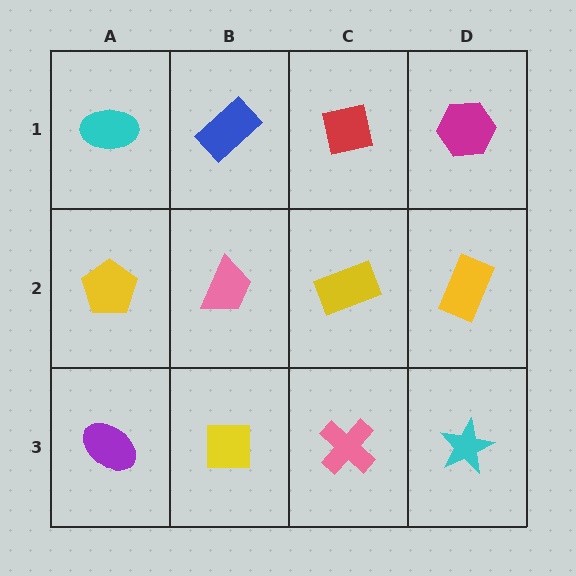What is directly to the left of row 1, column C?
A blue rectangle.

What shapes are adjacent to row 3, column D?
A yellow rectangle (row 2, column D), a pink cross (row 3, column C).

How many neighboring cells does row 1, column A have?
2.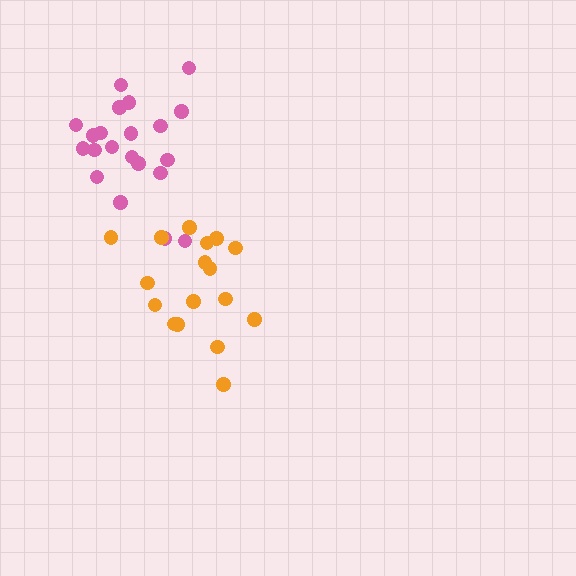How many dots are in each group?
Group 1: 21 dots, Group 2: 17 dots (38 total).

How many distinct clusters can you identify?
There are 2 distinct clusters.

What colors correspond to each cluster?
The clusters are colored: pink, orange.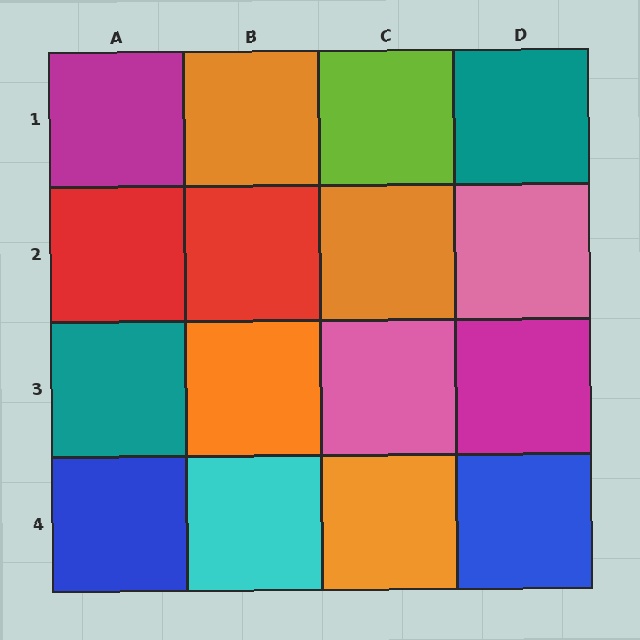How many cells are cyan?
1 cell is cyan.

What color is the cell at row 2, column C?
Orange.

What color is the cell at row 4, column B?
Cyan.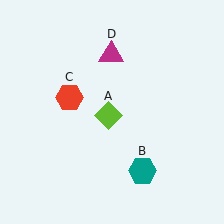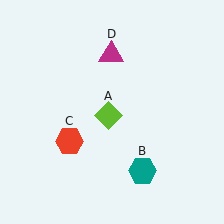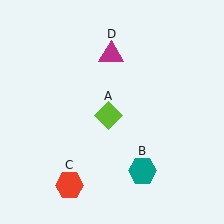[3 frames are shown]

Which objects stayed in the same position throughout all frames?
Lime diamond (object A) and teal hexagon (object B) and magenta triangle (object D) remained stationary.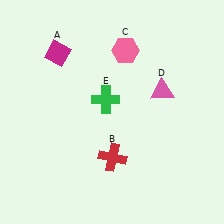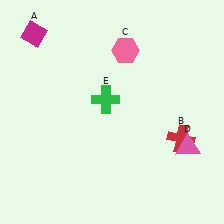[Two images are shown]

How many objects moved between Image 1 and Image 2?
3 objects moved between the two images.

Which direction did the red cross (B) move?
The red cross (B) moved right.